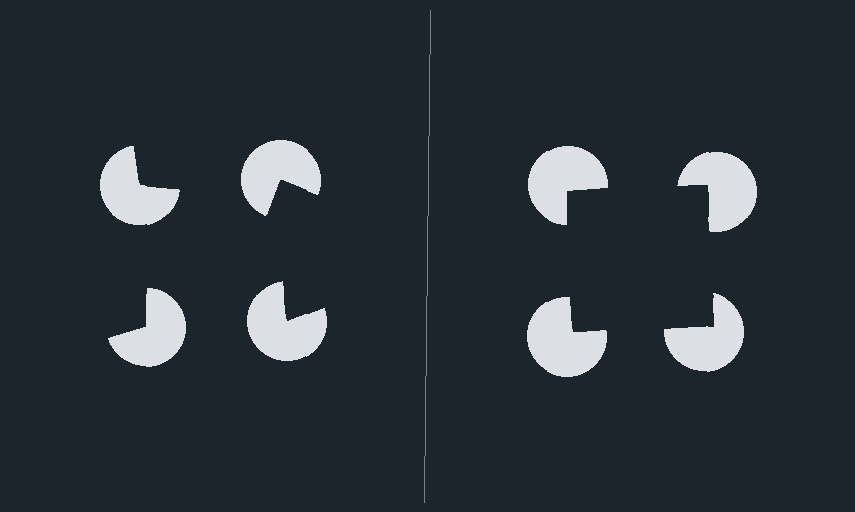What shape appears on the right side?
An illusory square.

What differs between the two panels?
The pac-man discs are positioned identically on both sides; only the wedge orientations differ. On the right they align to a square; on the left they are misaligned.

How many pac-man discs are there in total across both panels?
8 — 4 on each side.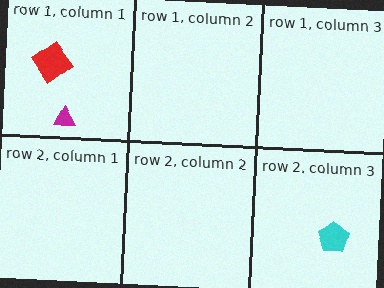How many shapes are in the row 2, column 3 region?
1.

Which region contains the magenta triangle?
The row 1, column 1 region.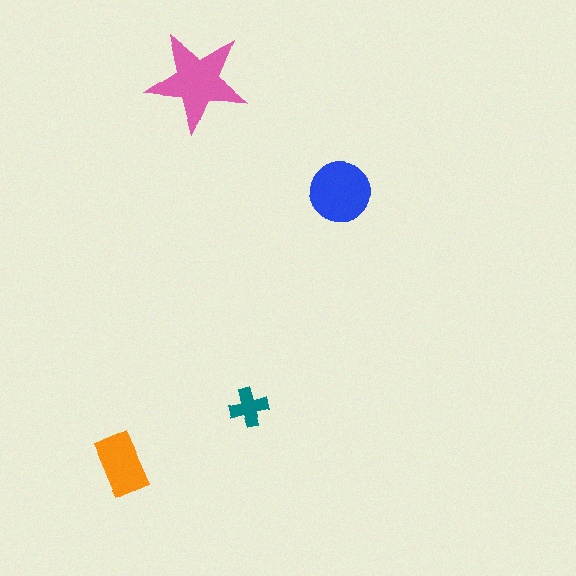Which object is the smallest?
The teal cross.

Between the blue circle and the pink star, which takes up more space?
The pink star.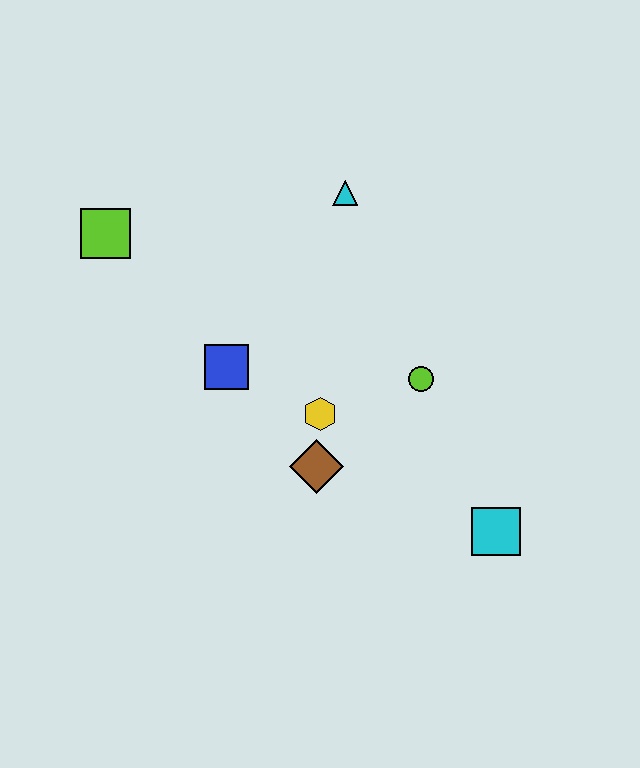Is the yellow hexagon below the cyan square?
No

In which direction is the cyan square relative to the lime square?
The cyan square is to the right of the lime square.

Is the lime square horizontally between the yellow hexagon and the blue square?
No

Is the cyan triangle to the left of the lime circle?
Yes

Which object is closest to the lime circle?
The yellow hexagon is closest to the lime circle.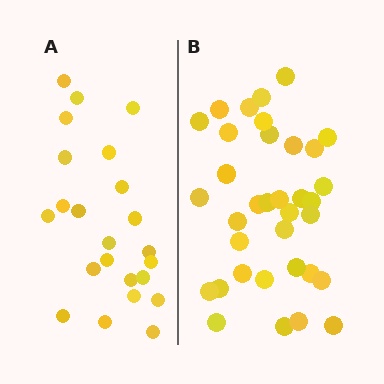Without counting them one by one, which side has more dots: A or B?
Region B (the right region) has more dots.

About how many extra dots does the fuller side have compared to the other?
Region B has roughly 12 or so more dots than region A.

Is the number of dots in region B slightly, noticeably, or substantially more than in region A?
Region B has substantially more. The ratio is roughly 1.5 to 1.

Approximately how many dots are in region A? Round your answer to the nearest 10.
About 20 dots. (The exact count is 23, which rounds to 20.)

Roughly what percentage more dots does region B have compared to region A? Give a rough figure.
About 50% more.